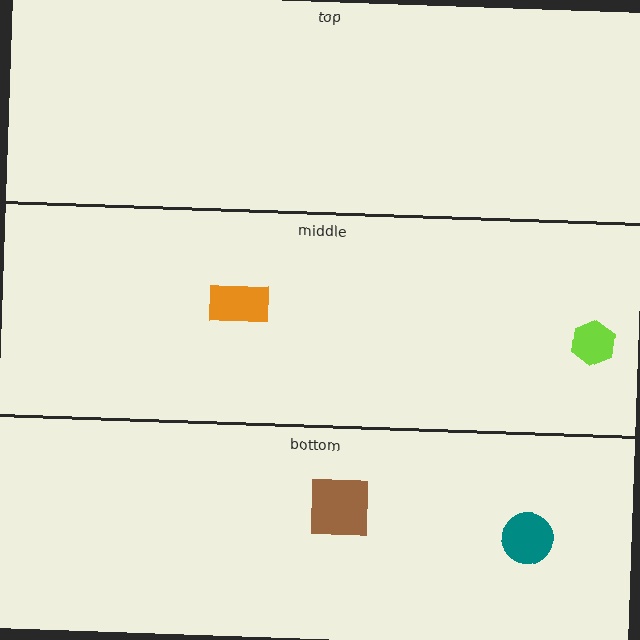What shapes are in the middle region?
The lime hexagon, the orange rectangle.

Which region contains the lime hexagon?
The middle region.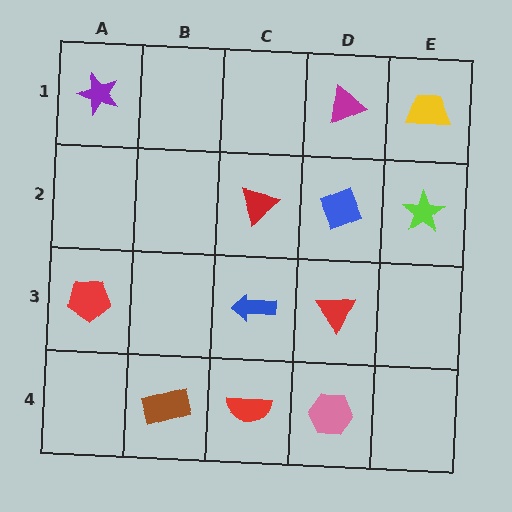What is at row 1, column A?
A purple star.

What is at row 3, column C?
A blue arrow.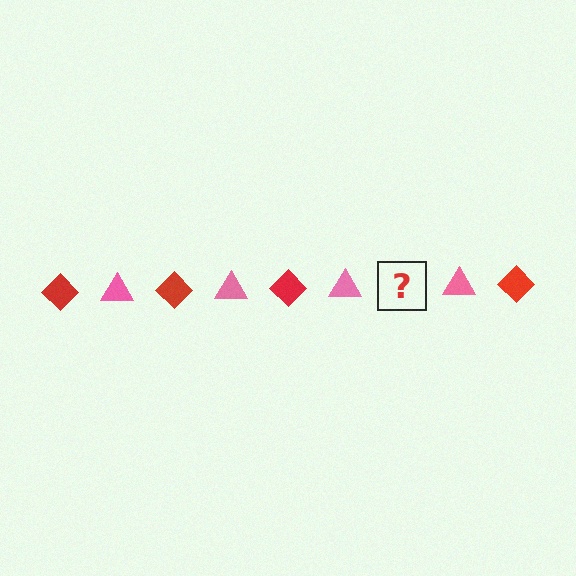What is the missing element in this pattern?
The missing element is a red diamond.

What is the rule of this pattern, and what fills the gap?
The rule is that the pattern alternates between red diamond and pink triangle. The gap should be filled with a red diamond.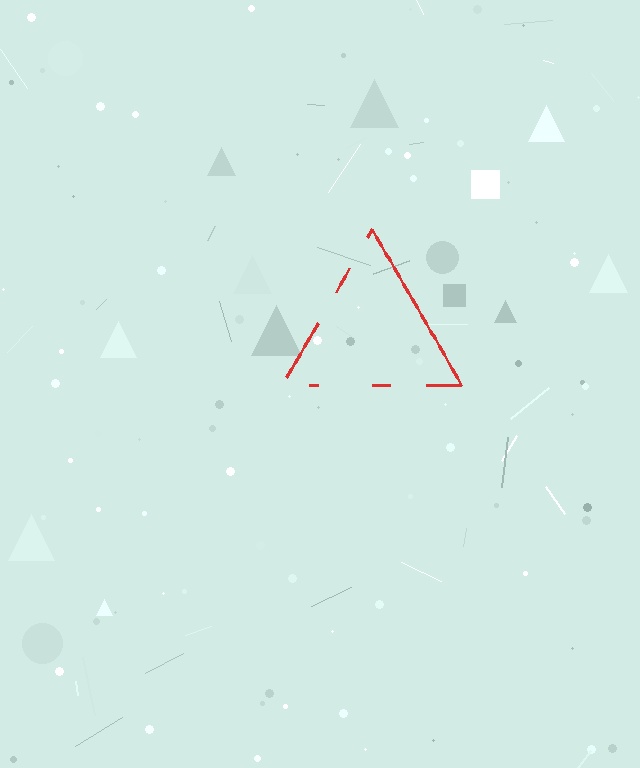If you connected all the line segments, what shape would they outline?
They would outline a triangle.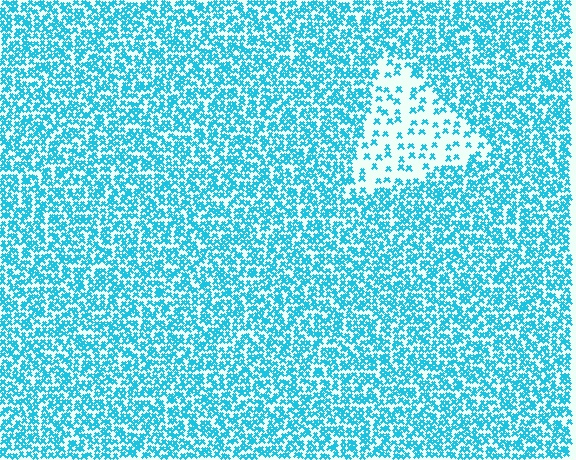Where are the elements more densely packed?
The elements are more densely packed outside the triangle boundary.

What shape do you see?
I see a triangle.